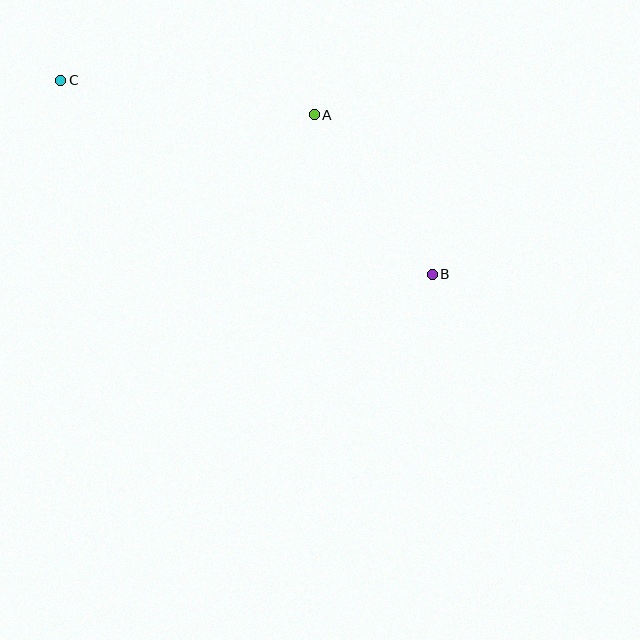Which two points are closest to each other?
Points A and B are closest to each other.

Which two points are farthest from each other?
Points B and C are farthest from each other.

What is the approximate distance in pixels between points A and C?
The distance between A and C is approximately 256 pixels.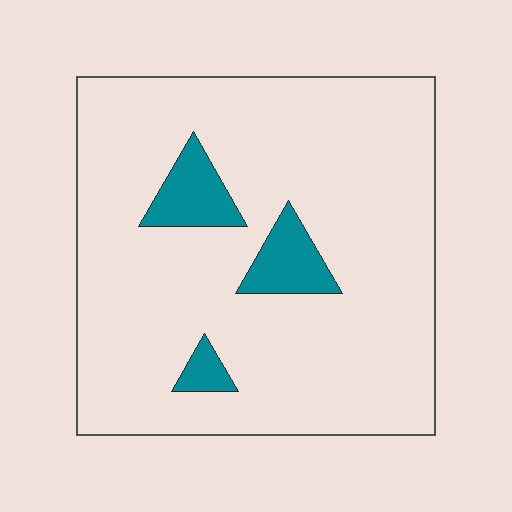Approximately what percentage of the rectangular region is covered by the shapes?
Approximately 10%.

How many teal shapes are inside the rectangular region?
3.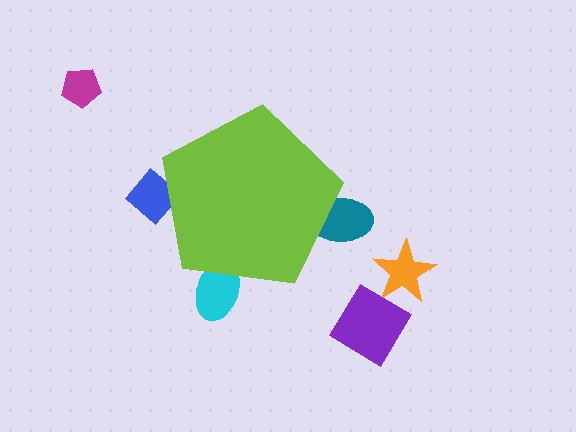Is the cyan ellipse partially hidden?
Yes, the cyan ellipse is partially hidden behind the lime pentagon.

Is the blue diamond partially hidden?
Yes, the blue diamond is partially hidden behind the lime pentagon.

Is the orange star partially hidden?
No, the orange star is fully visible.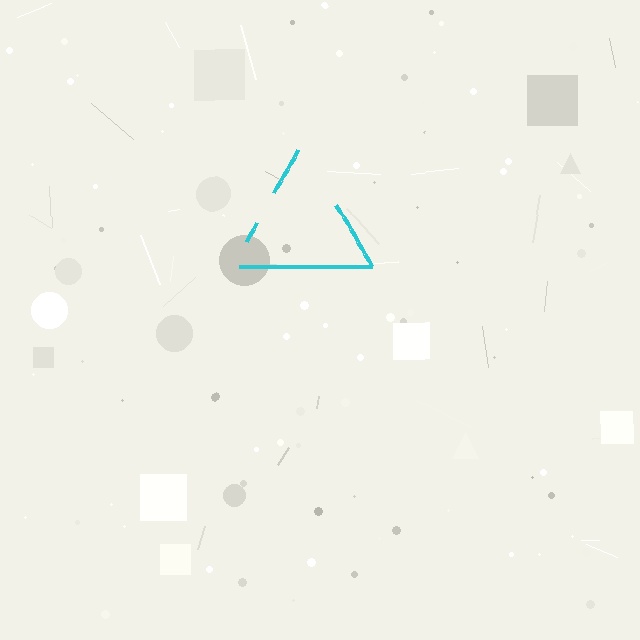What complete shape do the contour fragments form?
The contour fragments form a triangle.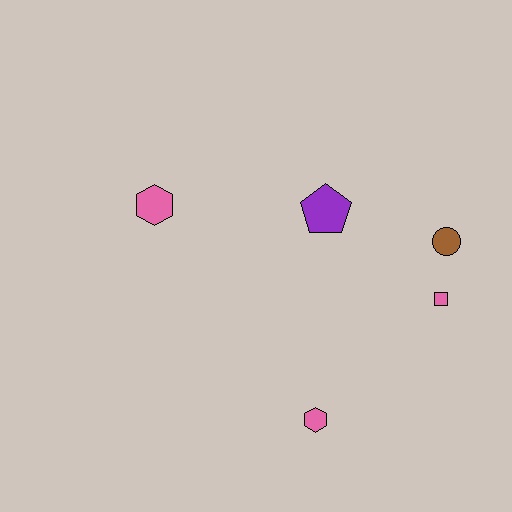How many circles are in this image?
There is 1 circle.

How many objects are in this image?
There are 5 objects.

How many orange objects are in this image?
There are no orange objects.